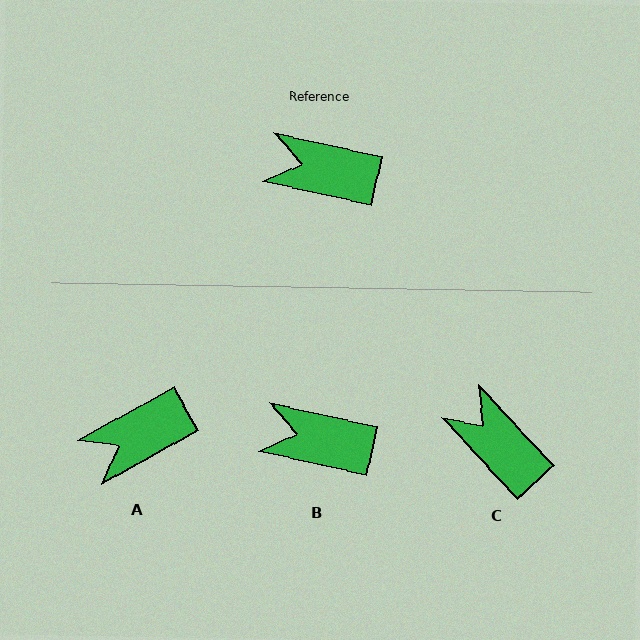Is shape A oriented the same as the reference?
No, it is off by about 41 degrees.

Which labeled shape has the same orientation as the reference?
B.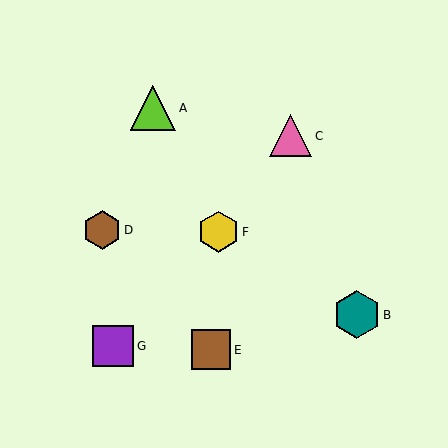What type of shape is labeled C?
Shape C is a pink triangle.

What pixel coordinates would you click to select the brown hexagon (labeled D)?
Click at (102, 230) to select the brown hexagon D.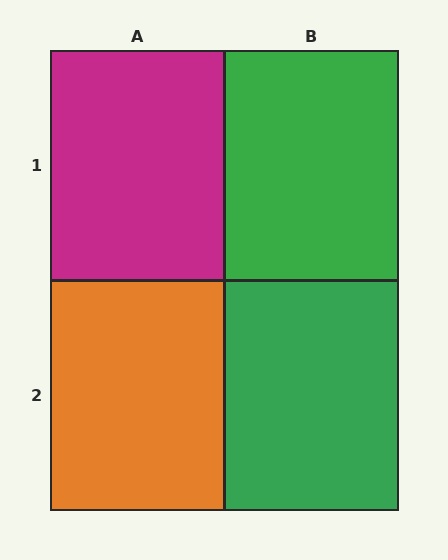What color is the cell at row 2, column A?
Orange.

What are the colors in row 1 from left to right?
Magenta, green.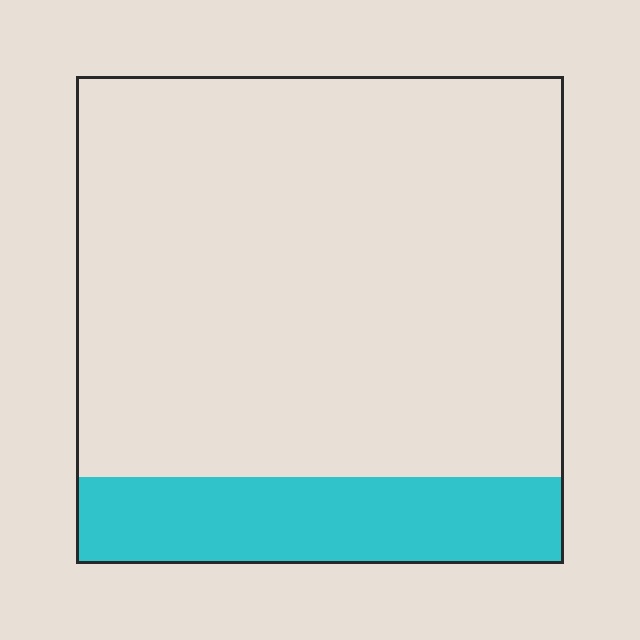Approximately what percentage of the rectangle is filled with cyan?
Approximately 20%.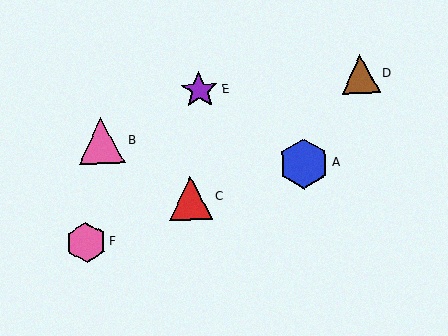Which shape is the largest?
The blue hexagon (labeled A) is the largest.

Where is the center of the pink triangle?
The center of the pink triangle is at (101, 141).